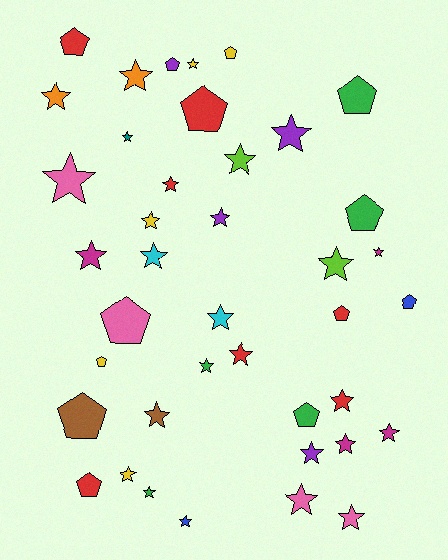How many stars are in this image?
There are 27 stars.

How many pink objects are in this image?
There are 4 pink objects.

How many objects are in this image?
There are 40 objects.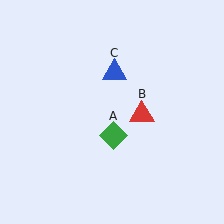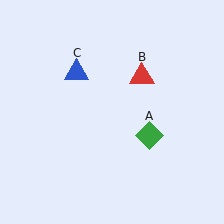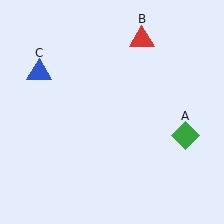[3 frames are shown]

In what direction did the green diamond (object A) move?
The green diamond (object A) moved right.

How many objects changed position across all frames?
3 objects changed position: green diamond (object A), red triangle (object B), blue triangle (object C).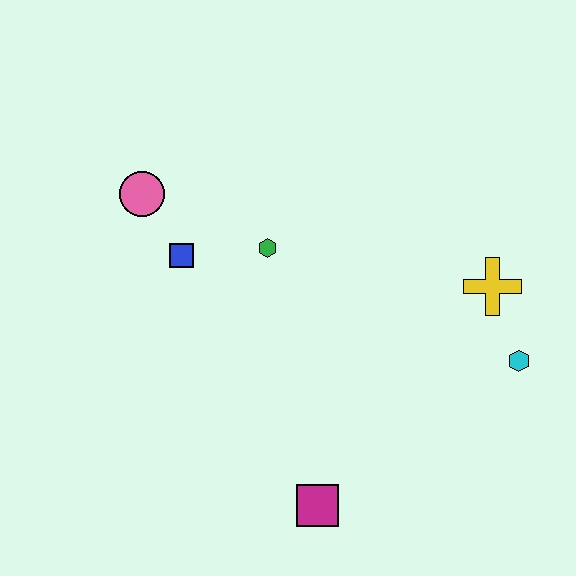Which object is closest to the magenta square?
The cyan hexagon is closest to the magenta square.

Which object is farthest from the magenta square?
The pink circle is farthest from the magenta square.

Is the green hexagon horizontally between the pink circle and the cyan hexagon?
Yes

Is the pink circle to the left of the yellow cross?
Yes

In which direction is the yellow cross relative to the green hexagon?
The yellow cross is to the right of the green hexagon.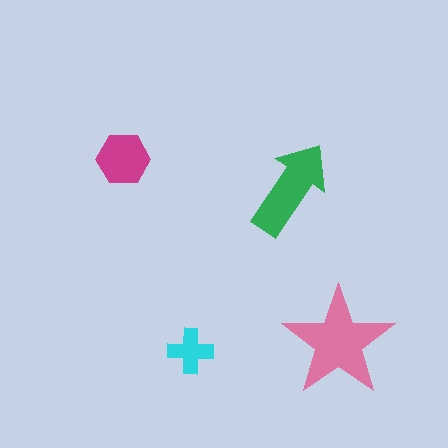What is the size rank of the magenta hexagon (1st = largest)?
3rd.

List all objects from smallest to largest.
The cyan cross, the magenta hexagon, the green arrow, the pink star.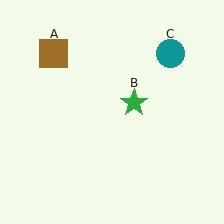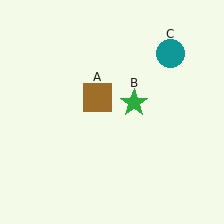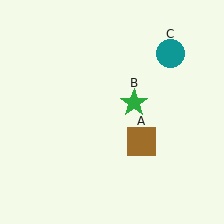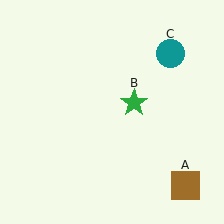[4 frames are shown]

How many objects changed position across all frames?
1 object changed position: brown square (object A).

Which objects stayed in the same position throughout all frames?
Green star (object B) and teal circle (object C) remained stationary.